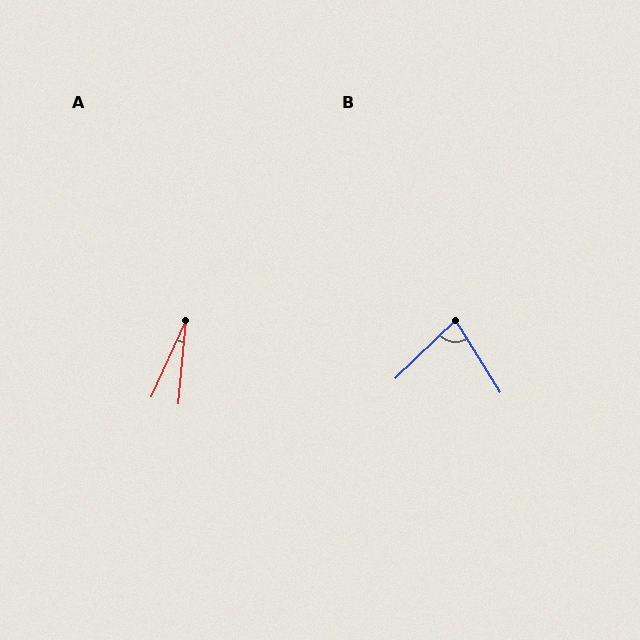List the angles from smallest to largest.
A (19°), B (78°).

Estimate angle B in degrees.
Approximately 78 degrees.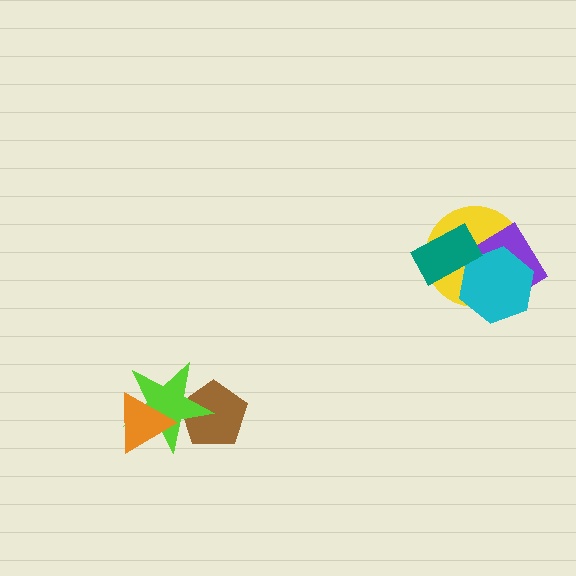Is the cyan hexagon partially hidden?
Yes, it is partially covered by another shape.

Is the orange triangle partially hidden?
No, no other shape covers it.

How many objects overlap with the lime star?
2 objects overlap with the lime star.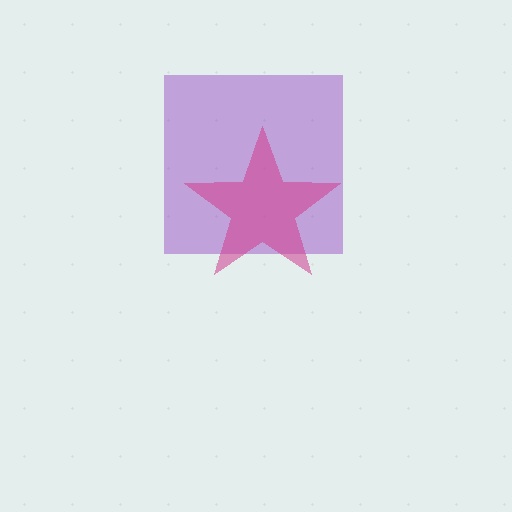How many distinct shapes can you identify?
There are 2 distinct shapes: a purple square, a magenta star.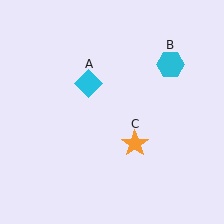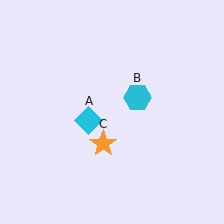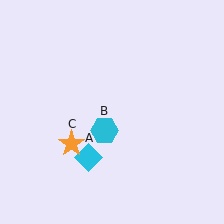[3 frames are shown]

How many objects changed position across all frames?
3 objects changed position: cyan diamond (object A), cyan hexagon (object B), orange star (object C).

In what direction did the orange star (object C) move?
The orange star (object C) moved left.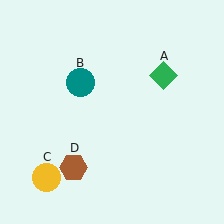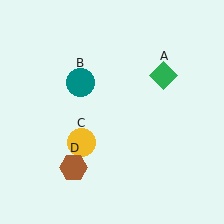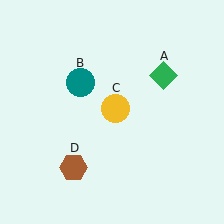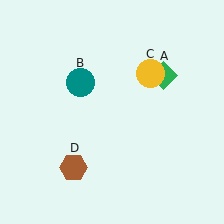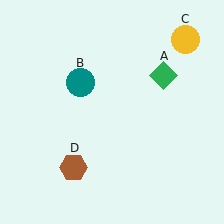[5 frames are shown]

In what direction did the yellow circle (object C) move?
The yellow circle (object C) moved up and to the right.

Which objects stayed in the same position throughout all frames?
Green diamond (object A) and teal circle (object B) and brown hexagon (object D) remained stationary.